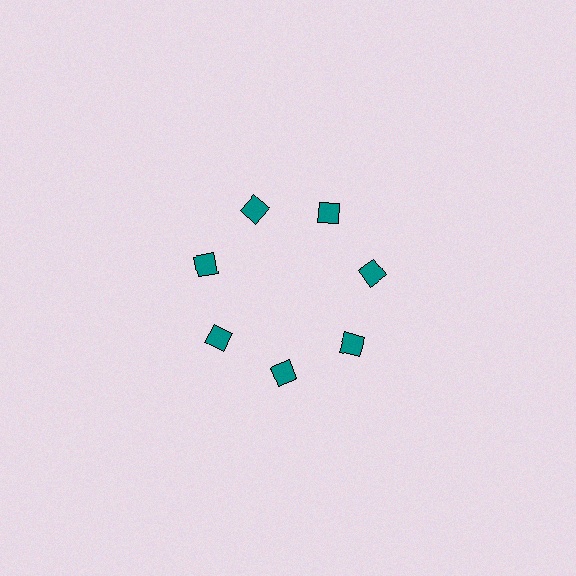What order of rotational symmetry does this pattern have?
This pattern has 7-fold rotational symmetry.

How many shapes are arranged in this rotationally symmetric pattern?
There are 7 shapes, arranged in 7 groups of 1.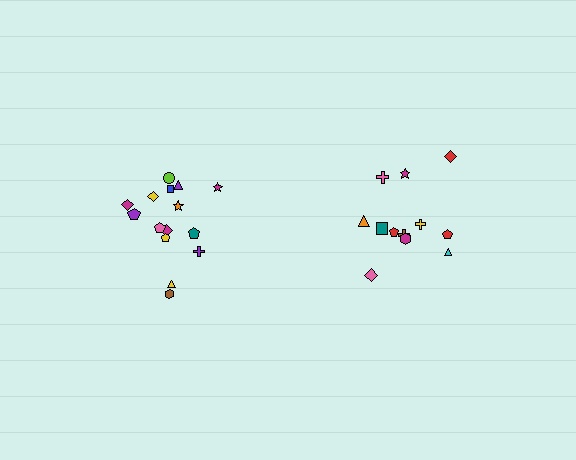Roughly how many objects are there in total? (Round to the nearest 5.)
Roughly 25 objects in total.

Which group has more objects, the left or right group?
The left group.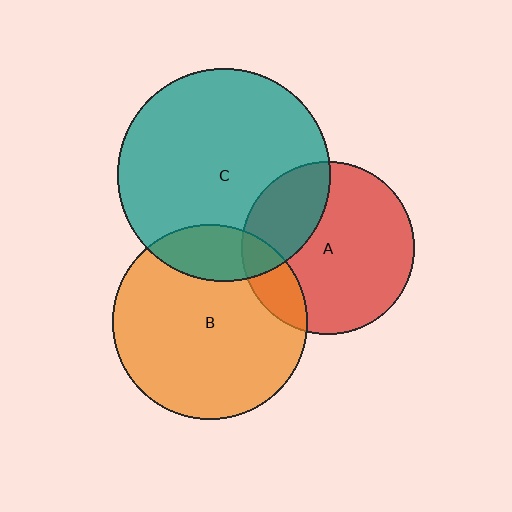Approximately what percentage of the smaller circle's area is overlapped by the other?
Approximately 20%.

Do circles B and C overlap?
Yes.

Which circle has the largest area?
Circle C (teal).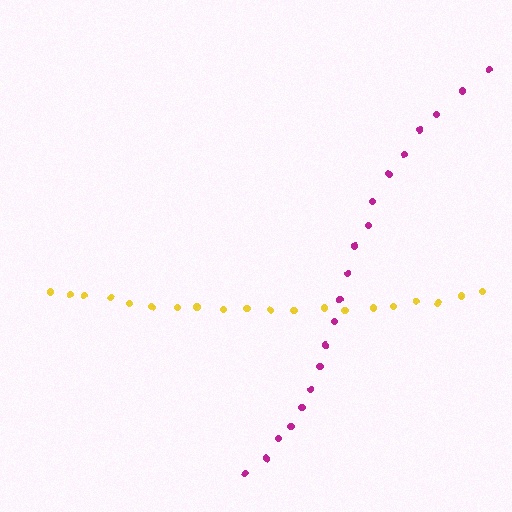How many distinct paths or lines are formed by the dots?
There are 2 distinct paths.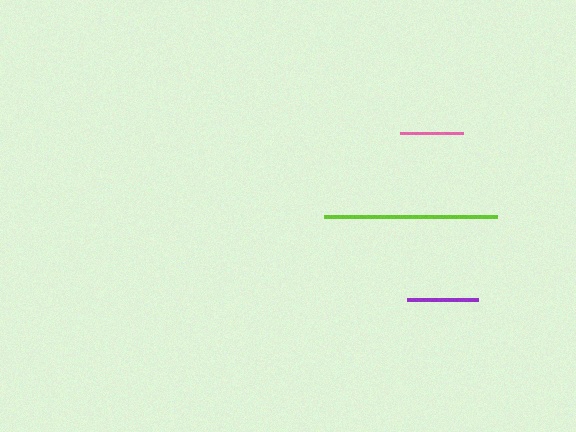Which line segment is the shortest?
The pink line is the shortest at approximately 63 pixels.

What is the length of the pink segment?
The pink segment is approximately 63 pixels long.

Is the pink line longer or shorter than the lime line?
The lime line is longer than the pink line.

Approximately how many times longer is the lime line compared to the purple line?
The lime line is approximately 2.4 times the length of the purple line.